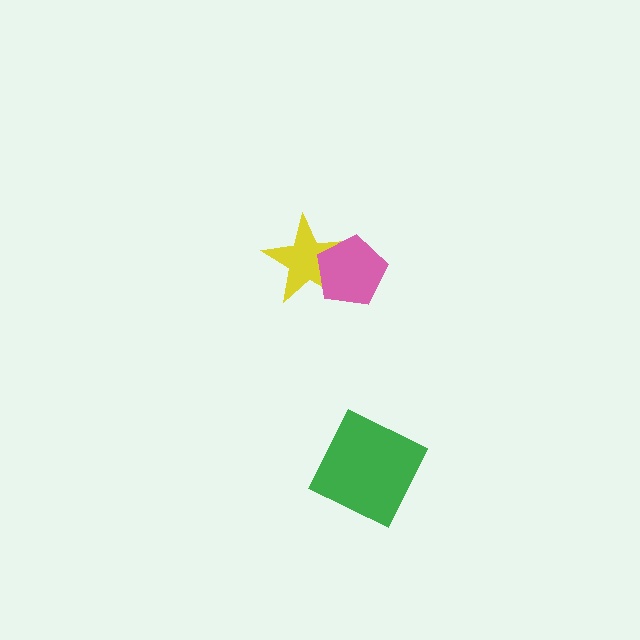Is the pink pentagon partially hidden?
No, no other shape covers it.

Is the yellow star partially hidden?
Yes, it is partially covered by another shape.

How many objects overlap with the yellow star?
1 object overlaps with the yellow star.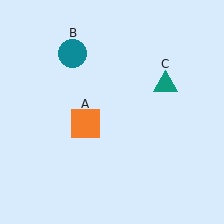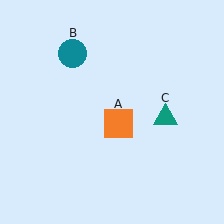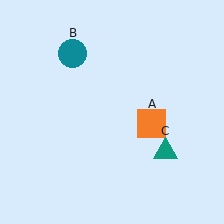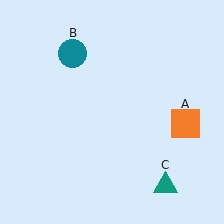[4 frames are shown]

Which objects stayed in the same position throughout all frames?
Teal circle (object B) remained stationary.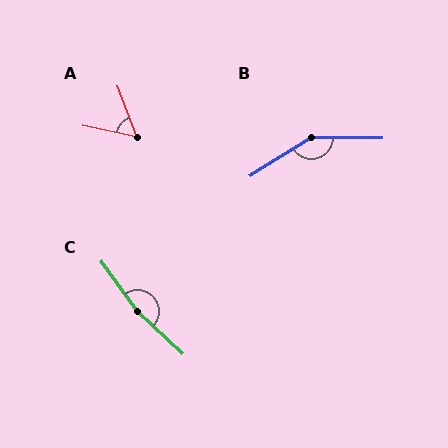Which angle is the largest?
C, at approximately 169 degrees.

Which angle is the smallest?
A, at approximately 57 degrees.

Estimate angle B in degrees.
Approximately 148 degrees.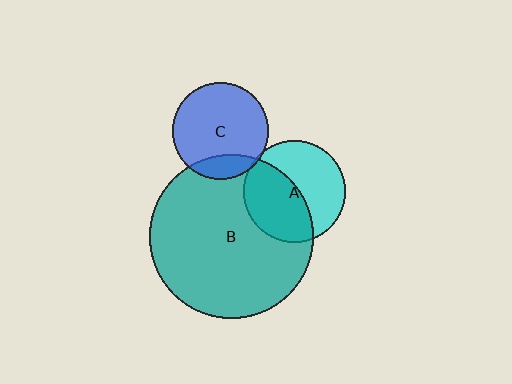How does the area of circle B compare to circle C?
Approximately 2.9 times.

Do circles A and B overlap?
Yes.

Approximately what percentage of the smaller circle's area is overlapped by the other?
Approximately 50%.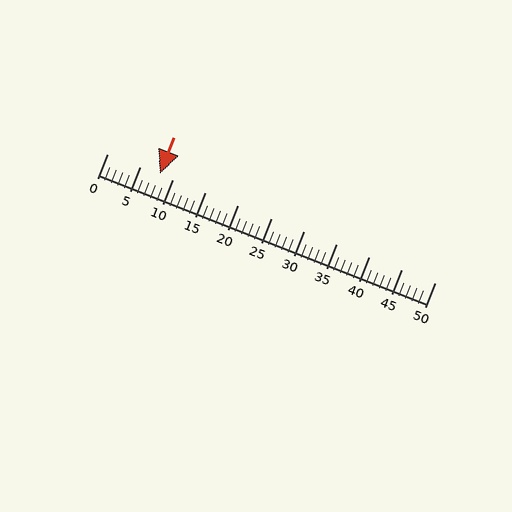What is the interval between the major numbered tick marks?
The major tick marks are spaced 5 units apart.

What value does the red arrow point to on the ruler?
The red arrow points to approximately 8.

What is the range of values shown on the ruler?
The ruler shows values from 0 to 50.